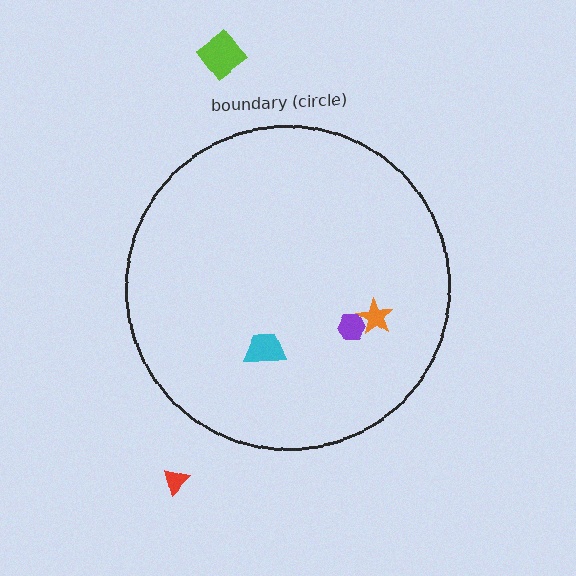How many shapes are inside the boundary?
3 inside, 2 outside.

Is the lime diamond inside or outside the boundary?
Outside.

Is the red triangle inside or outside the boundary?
Outside.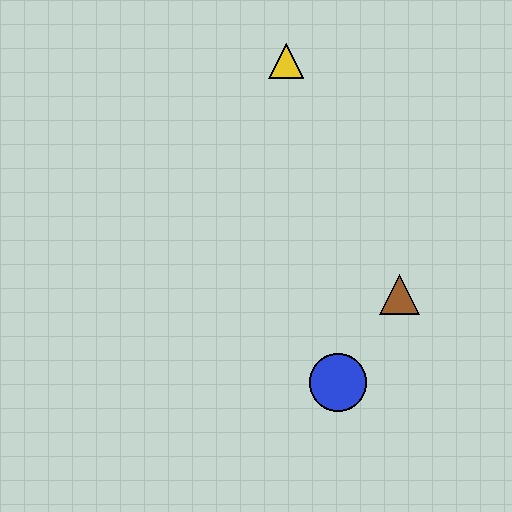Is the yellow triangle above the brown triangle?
Yes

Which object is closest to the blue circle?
The brown triangle is closest to the blue circle.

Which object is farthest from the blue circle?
The yellow triangle is farthest from the blue circle.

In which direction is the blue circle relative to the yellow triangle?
The blue circle is below the yellow triangle.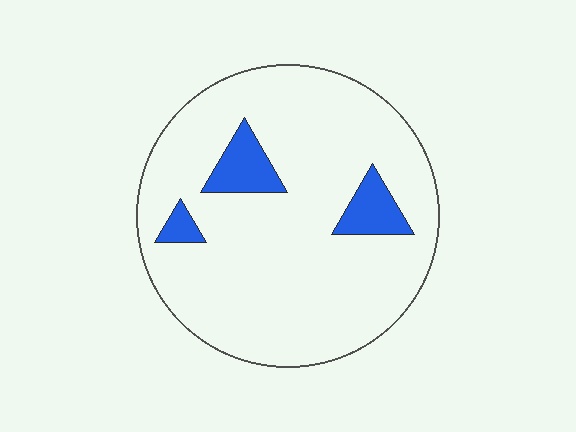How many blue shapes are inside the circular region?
3.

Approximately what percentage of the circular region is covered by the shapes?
Approximately 10%.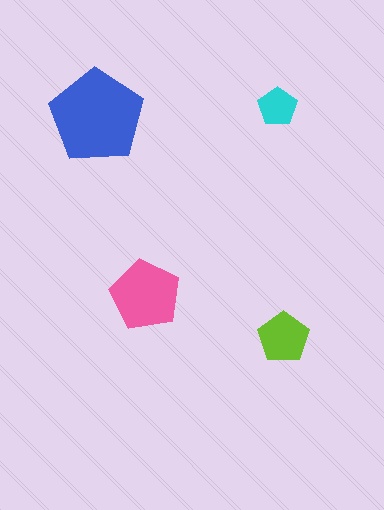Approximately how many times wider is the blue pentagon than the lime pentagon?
About 2 times wider.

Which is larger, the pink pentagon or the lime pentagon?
The pink one.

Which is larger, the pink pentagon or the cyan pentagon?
The pink one.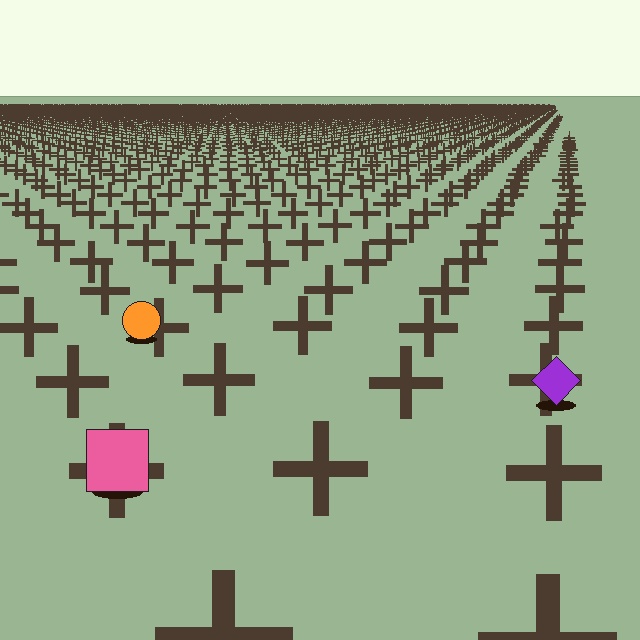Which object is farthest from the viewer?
The orange circle is farthest from the viewer. It appears smaller and the ground texture around it is denser.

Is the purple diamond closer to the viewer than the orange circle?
Yes. The purple diamond is closer — you can tell from the texture gradient: the ground texture is coarser near it.